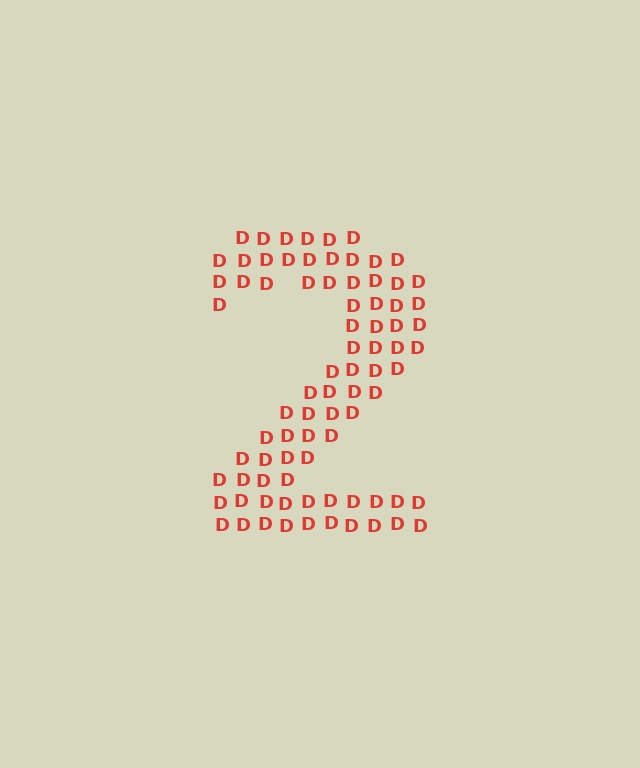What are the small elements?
The small elements are letter D's.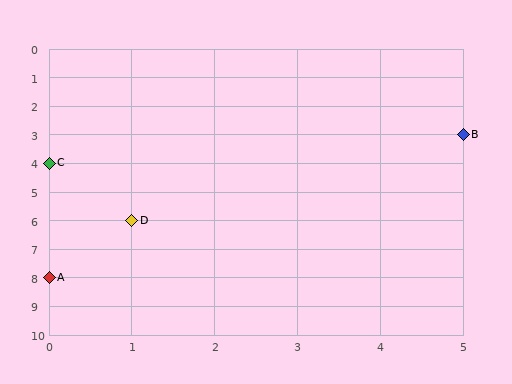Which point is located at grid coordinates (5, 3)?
Point B is at (5, 3).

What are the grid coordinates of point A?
Point A is at grid coordinates (0, 8).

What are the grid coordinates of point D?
Point D is at grid coordinates (1, 6).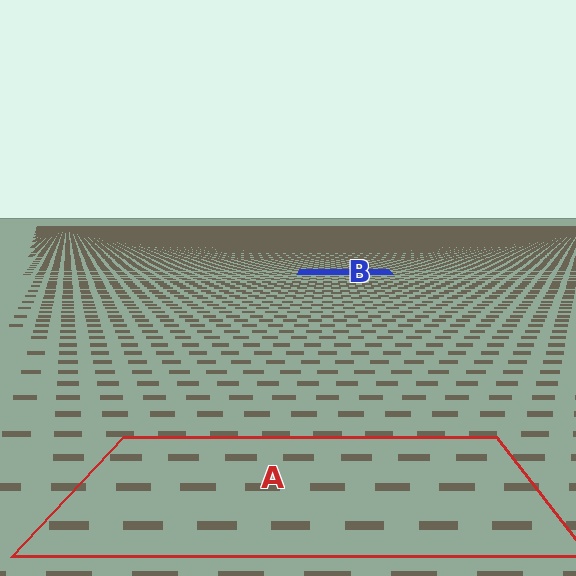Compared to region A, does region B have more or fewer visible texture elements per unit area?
Region B has more texture elements per unit area — they are packed more densely because it is farther away.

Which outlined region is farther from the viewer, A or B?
Region B is farther from the viewer — the texture elements inside it appear smaller and more densely packed.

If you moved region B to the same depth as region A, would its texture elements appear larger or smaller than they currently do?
They would appear larger. At a closer depth, the same texture elements are projected at a bigger on-screen size.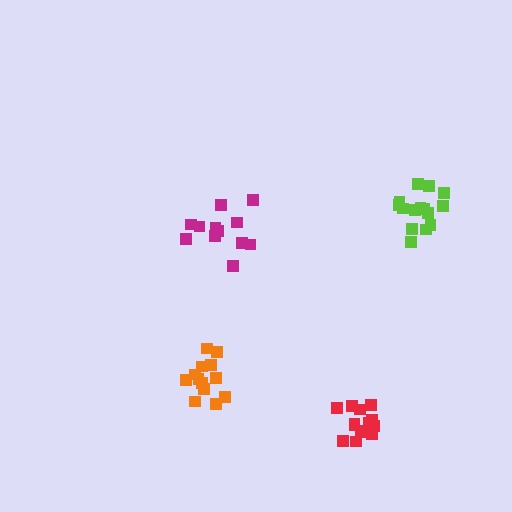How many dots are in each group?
Group 1: 12 dots, Group 2: 13 dots, Group 3: 15 dots, Group 4: 14 dots (54 total).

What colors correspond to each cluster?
The clusters are colored: magenta, orange, lime, red.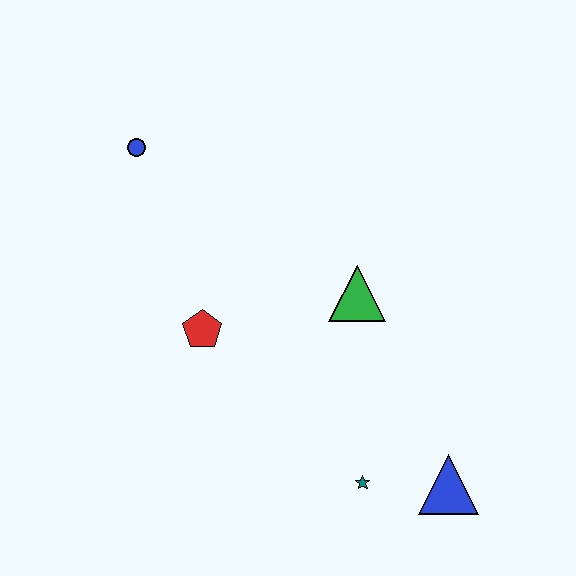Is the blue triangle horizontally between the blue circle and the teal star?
No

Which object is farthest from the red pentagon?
The blue triangle is farthest from the red pentagon.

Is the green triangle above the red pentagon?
Yes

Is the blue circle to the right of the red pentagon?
No